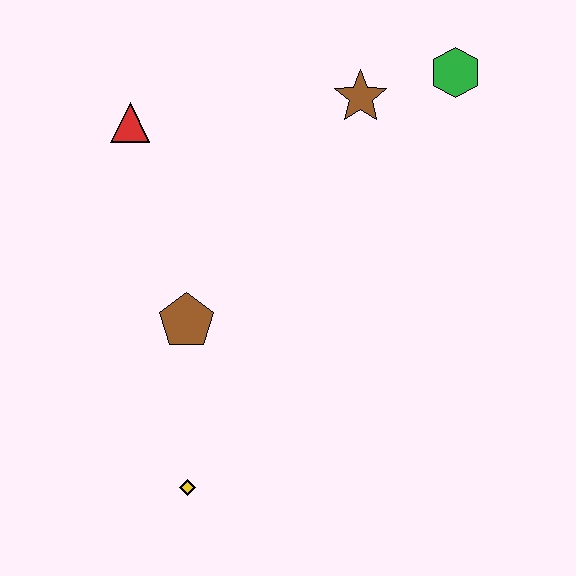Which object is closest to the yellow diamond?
The brown pentagon is closest to the yellow diamond.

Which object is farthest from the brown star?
The yellow diamond is farthest from the brown star.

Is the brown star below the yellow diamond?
No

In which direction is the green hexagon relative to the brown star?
The green hexagon is to the right of the brown star.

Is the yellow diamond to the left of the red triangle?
No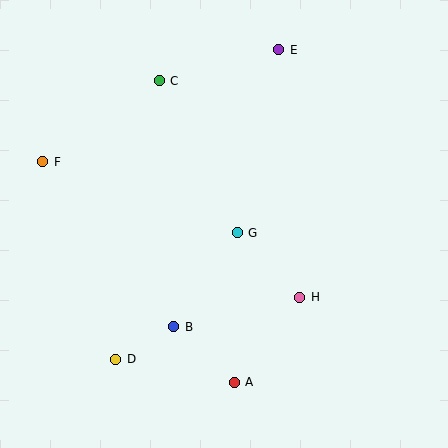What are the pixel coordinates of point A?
Point A is at (234, 382).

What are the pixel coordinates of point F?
Point F is at (43, 162).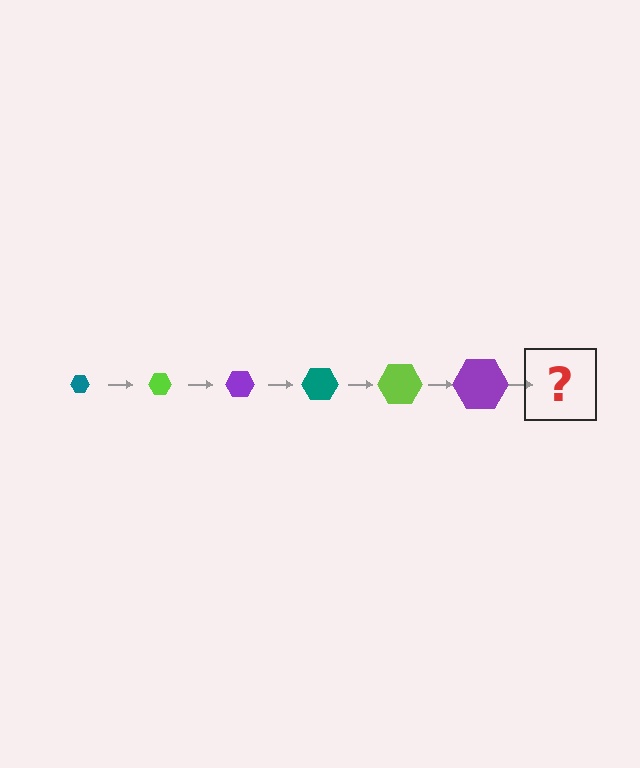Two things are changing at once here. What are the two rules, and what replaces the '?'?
The two rules are that the hexagon grows larger each step and the color cycles through teal, lime, and purple. The '?' should be a teal hexagon, larger than the previous one.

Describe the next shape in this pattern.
It should be a teal hexagon, larger than the previous one.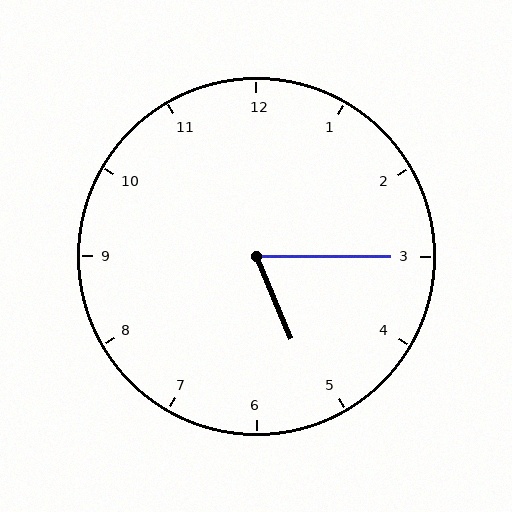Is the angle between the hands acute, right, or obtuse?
It is acute.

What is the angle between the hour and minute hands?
Approximately 68 degrees.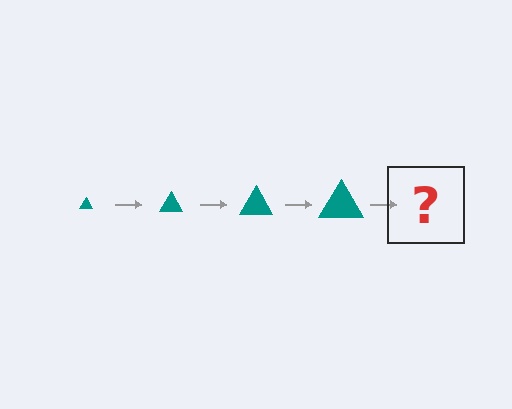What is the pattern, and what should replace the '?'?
The pattern is that the triangle gets progressively larger each step. The '?' should be a teal triangle, larger than the previous one.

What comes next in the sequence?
The next element should be a teal triangle, larger than the previous one.